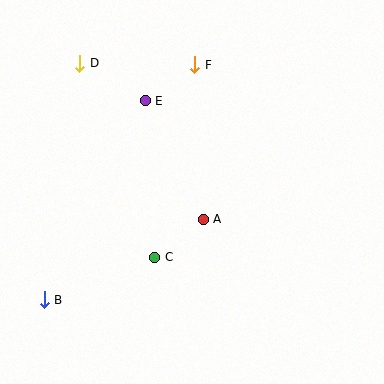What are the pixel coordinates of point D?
Point D is at (80, 63).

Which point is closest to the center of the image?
Point A at (203, 219) is closest to the center.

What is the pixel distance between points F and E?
The distance between F and E is 62 pixels.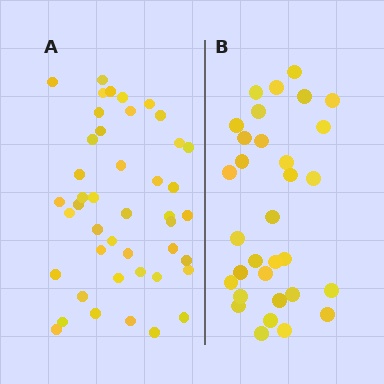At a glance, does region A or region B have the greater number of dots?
Region A (the left region) has more dots.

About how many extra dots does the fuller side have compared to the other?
Region A has roughly 12 or so more dots than region B.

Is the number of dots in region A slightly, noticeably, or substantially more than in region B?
Region A has noticeably more, but not dramatically so. The ratio is roughly 1.4 to 1.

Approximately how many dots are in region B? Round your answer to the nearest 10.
About 30 dots. (The exact count is 32, which rounds to 30.)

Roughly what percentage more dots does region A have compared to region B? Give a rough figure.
About 40% more.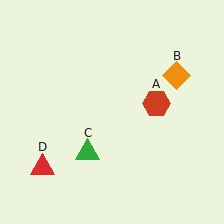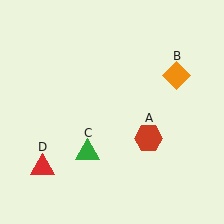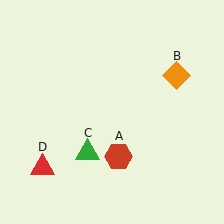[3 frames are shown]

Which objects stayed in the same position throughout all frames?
Orange diamond (object B) and green triangle (object C) and red triangle (object D) remained stationary.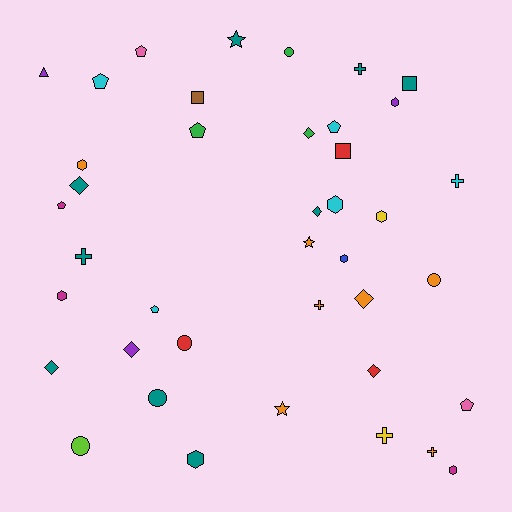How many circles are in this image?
There are 5 circles.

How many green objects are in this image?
There are 3 green objects.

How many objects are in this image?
There are 40 objects.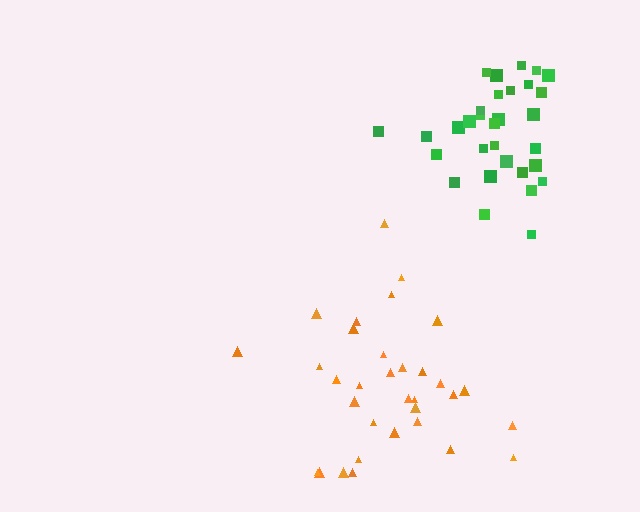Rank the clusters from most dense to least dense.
green, orange.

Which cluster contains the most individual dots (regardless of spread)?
Orange (33).